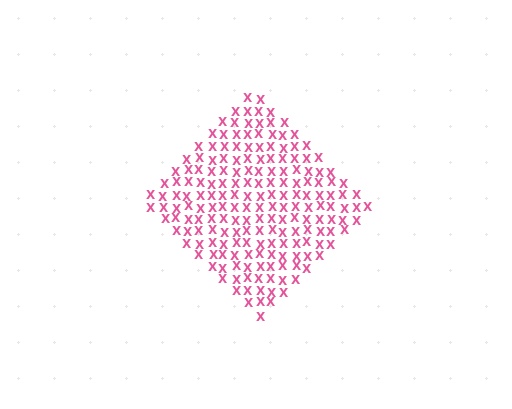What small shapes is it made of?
It is made of small letter X's.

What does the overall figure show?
The overall figure shows a diamond.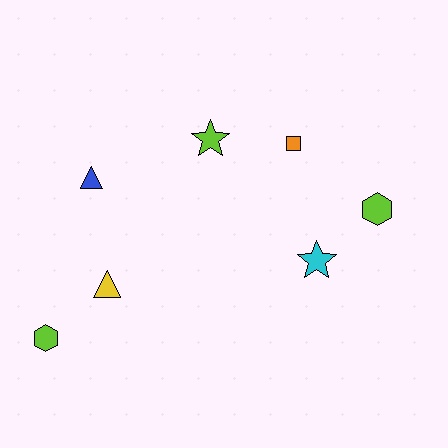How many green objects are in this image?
There are no green objects.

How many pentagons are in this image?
There are no pentagons.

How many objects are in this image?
There are 7 objects.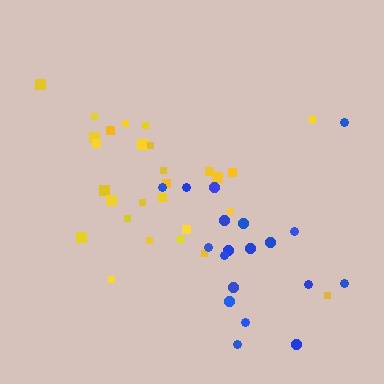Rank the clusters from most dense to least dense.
yellow, blue.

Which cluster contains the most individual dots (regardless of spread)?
Yellow (28).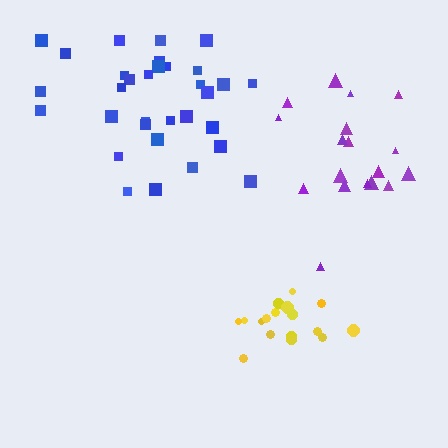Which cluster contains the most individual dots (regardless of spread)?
Blue (32).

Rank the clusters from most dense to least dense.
yellow, purple, blue.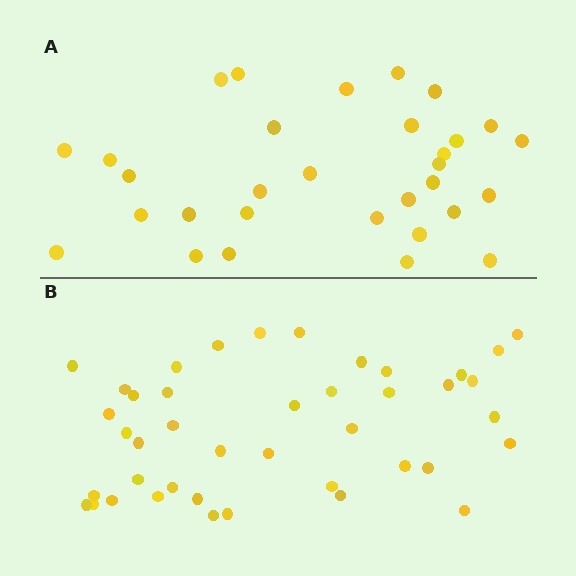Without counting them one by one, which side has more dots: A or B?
Region B (the bottom region) has more dots.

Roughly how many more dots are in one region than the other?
Region B has roughly 12 or so more dots than region A.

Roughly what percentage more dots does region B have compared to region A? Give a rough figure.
About 35% more.